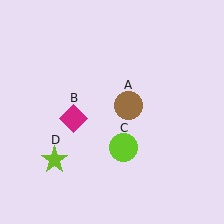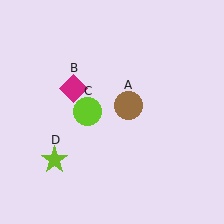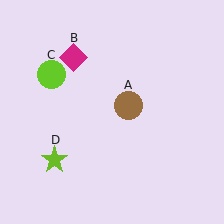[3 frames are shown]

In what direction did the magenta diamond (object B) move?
The magenta diamond (object B) moved up.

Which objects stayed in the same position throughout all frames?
Brown circle (object A) and lime star (object D) remained stationary.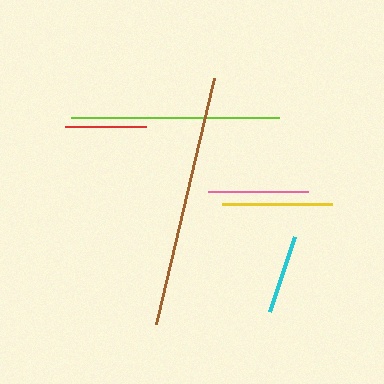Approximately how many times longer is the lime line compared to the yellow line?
The lime line is approximately 1.9 times the length of the yellow line.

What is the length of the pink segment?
The pink segment is approximately 100 pixels long.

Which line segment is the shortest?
The cyan line is the shortest at approximately 79 pixels.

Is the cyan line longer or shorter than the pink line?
The pink line is longer than the cyan line.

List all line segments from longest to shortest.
From longest to shortest: brown, lime, yellow, pink, red, cyan.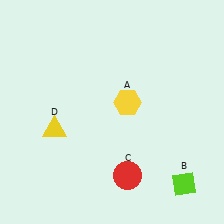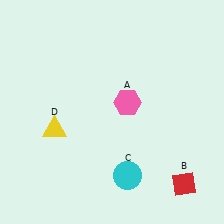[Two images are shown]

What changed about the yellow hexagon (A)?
In Image 1, A is yellow. In Image 2, it changed to pink.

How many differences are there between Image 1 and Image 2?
There are 3 differences between the two images.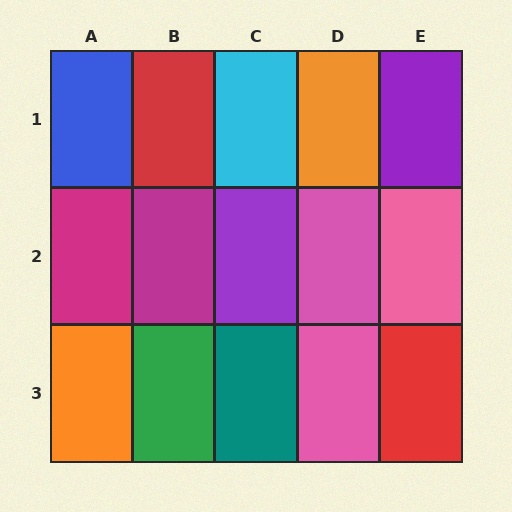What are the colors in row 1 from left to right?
Blue, red, cyan, orange, purple.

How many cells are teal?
1 cell is teal.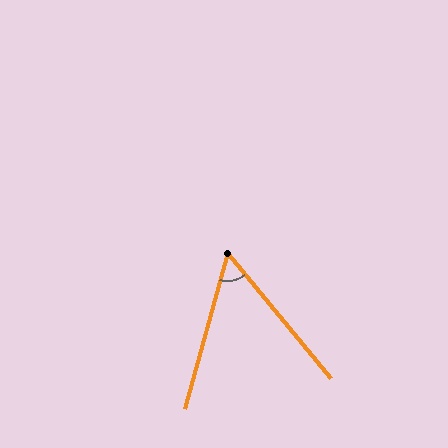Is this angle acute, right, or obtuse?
It is acute.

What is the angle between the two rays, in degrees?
Approximately 55 degrees.